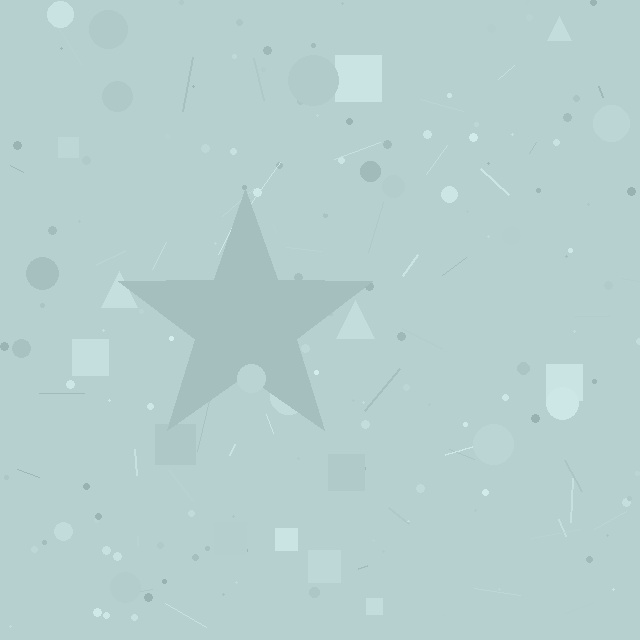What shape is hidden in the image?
A star is hidden in the image.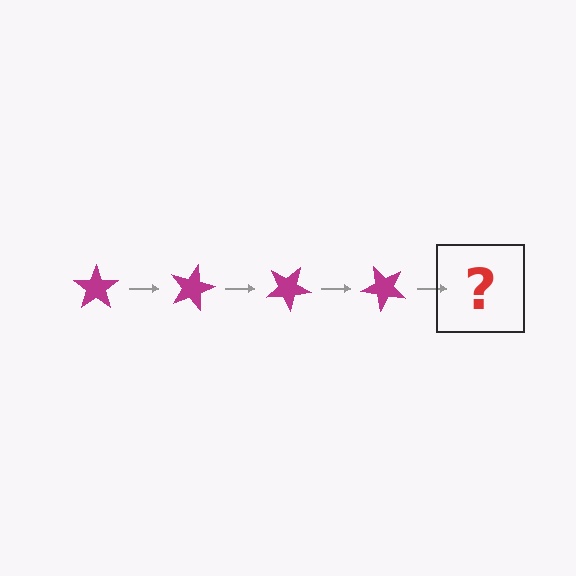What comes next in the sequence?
The next element should be a magenta star rotated 60 degrees.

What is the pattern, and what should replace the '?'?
The pattern is that the star rotates 15 degrees each step. The '?' should be a magenta star rotated 60 degrees.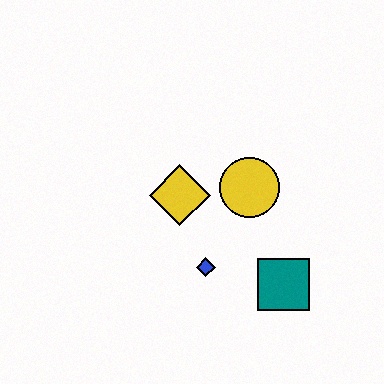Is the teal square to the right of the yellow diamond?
Yes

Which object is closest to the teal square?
The blue diamond is closest to the teal square.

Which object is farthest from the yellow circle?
The teal square is farthest from the yellow circle.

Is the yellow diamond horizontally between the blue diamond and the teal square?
No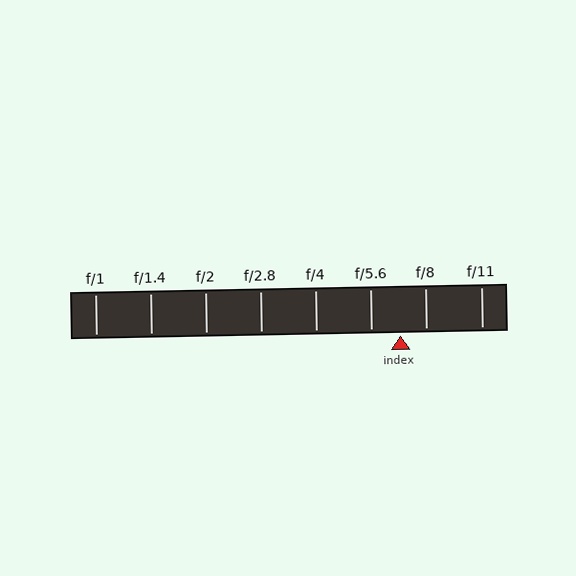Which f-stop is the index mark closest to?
The index mark is closest to f/8.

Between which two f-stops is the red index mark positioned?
The index mark is between f/5.6 and f/8.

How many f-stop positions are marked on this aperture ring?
There are 8 f-stop positions marked.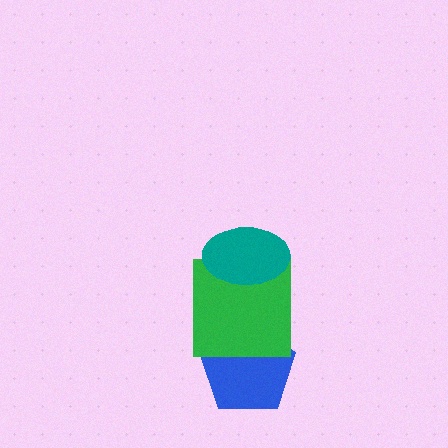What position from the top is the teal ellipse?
The teal ellipse is 1st from the top.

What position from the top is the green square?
The green square is 2nd from the top.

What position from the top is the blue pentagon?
The blue pentagon is 3rd from the top.